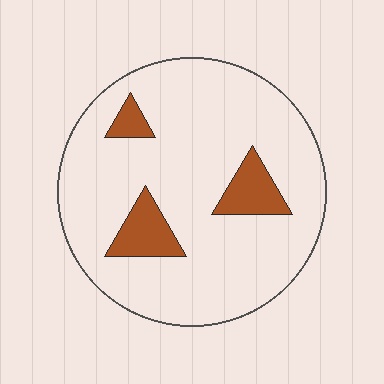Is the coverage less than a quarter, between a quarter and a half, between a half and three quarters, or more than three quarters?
Less than a quarter.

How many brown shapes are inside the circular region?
3.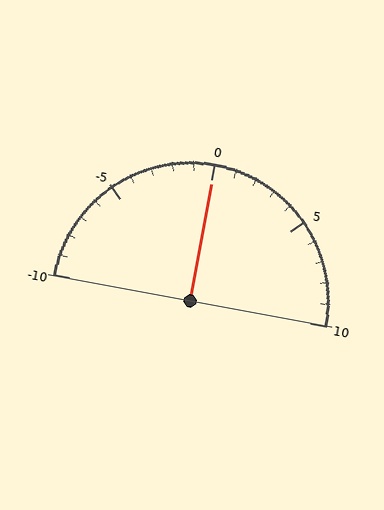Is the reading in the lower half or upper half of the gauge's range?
The reading is in the upper half of the range (-10 to 10).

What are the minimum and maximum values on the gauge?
The gauge ranges from -10 to 10.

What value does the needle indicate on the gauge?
The needle indicates approximately 0.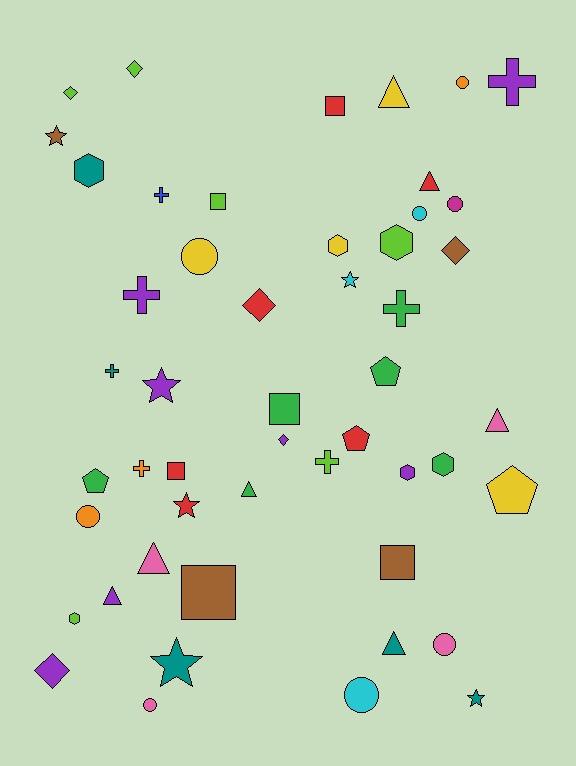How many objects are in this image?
There are 50 objects.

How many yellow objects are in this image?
There are 4 yellow objects.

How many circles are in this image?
There are 8 circles.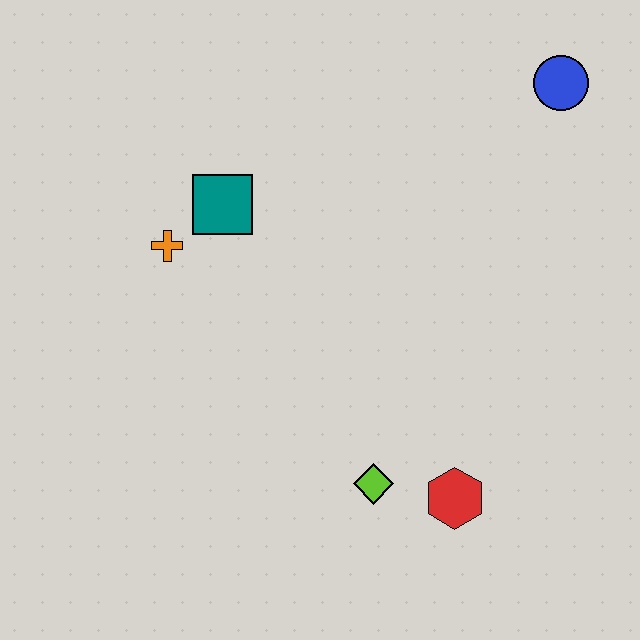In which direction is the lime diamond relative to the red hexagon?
The lime diamond is to the left of the red hexagon.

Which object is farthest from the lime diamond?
The blue circle is farthest from the lime diamond.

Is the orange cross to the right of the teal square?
No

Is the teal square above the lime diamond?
Yes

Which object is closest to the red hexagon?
The lime diamond is closest to the red hexagon.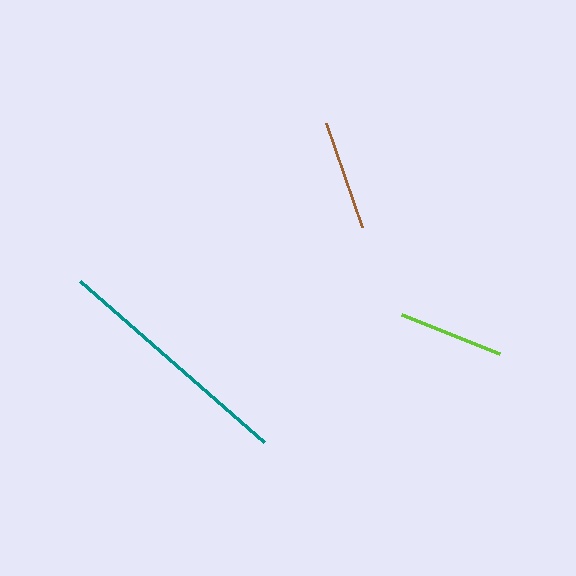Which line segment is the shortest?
The lime line is the shortest at approximately 105 pixels.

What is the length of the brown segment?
The brown segment is approximately 111 pixels long.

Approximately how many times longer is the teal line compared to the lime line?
The teal line is approximately 2.3 times the length of the lime line.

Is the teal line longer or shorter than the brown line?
The teal line is longer than the brown line.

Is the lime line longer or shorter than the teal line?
The teal line is longer than the lime line.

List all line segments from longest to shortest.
From longest to shortest: teal, brown, lime.